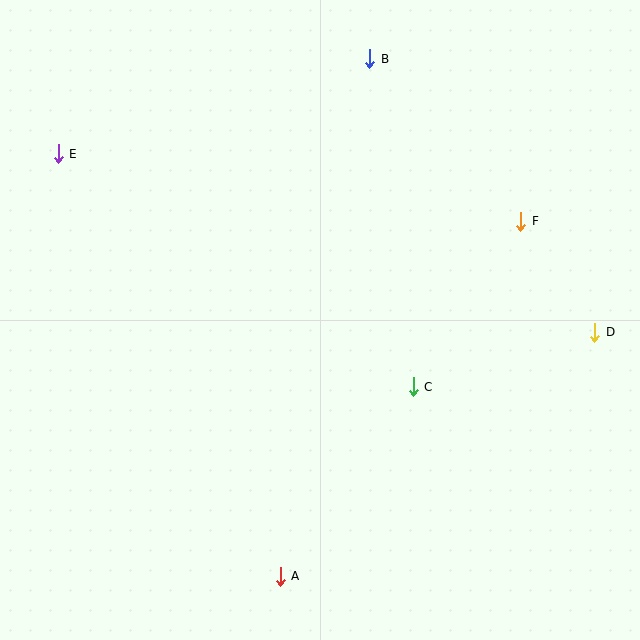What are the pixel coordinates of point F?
Point F is at (521, 221).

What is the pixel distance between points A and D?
The distance between A and D is 398 pixels.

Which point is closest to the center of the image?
Point C at (413, 387) is closest to the center.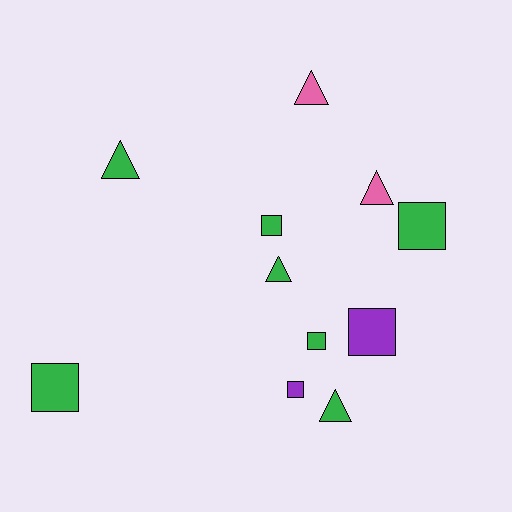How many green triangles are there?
There are 3 green triangles.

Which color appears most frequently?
Green, with 7 objects.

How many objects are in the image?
There are 11 objects.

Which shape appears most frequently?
Square, with 6 objects.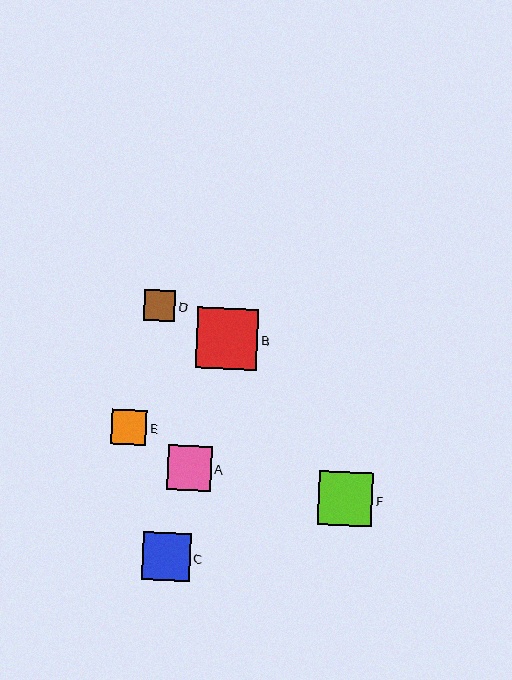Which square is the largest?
Square B is the largest with a size of approximately 61 pixels.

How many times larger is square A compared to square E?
Square A is approximately 1.3 times the size of square E.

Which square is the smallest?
Square D is the smallest with a size of approximately 31 pixels.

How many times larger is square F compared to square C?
Square F is approximately 1.1 times the size of square C.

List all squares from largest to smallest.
From largest to smallest: B, F, C, A, E, D.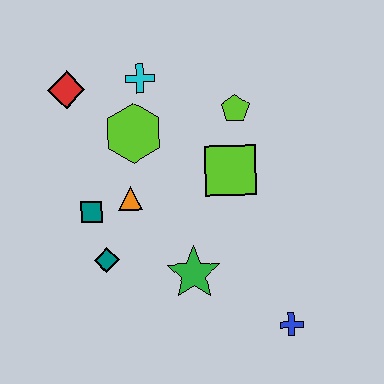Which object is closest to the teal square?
The orange triangle is closest to the teal square.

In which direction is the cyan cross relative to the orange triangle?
The cyan cross is above the orange triangle.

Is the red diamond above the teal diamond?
Yes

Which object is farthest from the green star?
The red diamond is farthest from the green star.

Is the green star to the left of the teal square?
No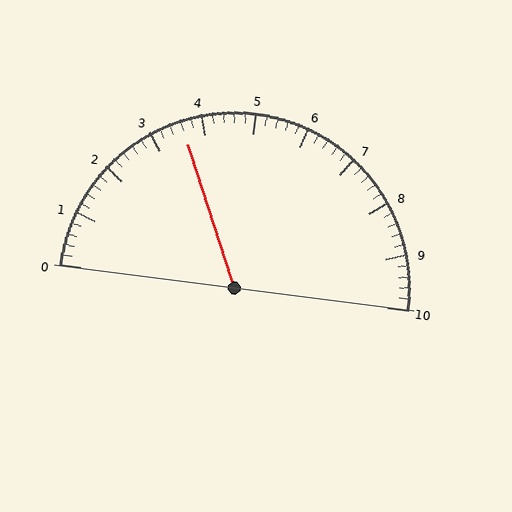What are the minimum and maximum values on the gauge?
The gauge ranges from 0 to 10.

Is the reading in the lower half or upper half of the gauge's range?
The reading is in the lower half of the range (0 to 10).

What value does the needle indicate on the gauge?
The needle indicates approximately 3.6.